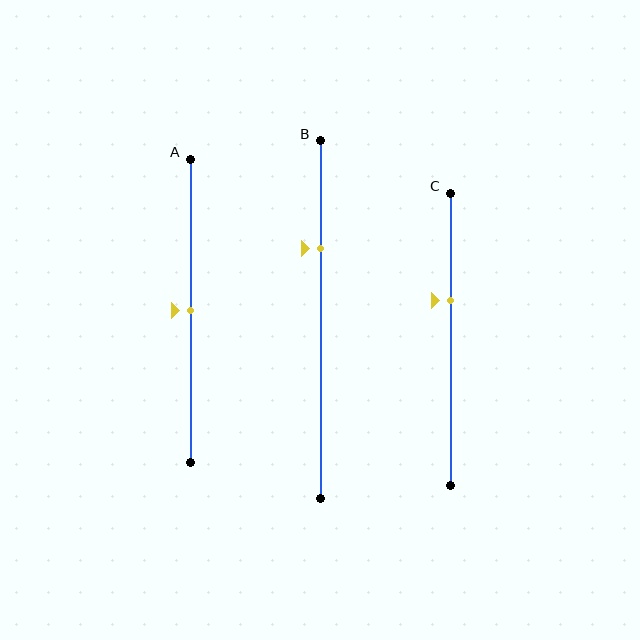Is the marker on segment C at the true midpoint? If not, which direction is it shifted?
No, the marker on segment C is shifted upward by about 13% of the segment length.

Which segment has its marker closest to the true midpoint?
Segment A has its marker closest to the true midpoint.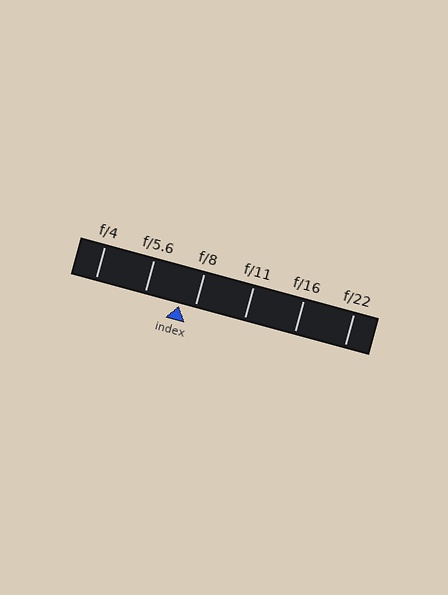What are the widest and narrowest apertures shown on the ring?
The widest aperture shown is f/4 and the narrowest is f/22.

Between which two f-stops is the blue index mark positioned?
The index mark is between f/5.6 and f/8.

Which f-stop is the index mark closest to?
The index mark is closest to f/8.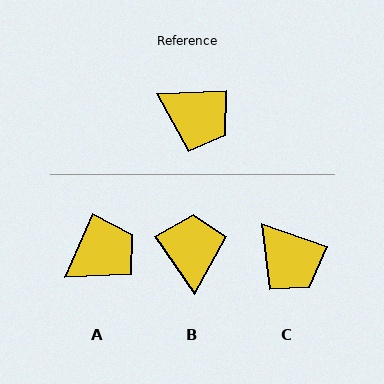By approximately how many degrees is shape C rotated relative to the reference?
Approximately 21 degrees clockwise.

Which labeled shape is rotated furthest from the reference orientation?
B, about 122 degrees away.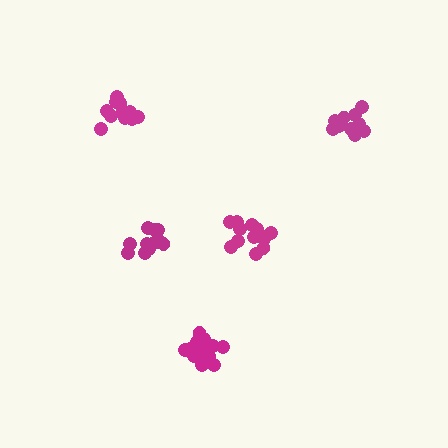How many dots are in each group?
Group 1: 13 dots, Group 2: 15 dots, Group 3: 15 dots, Group 4: 12 dots, Group 5: 12 dots (67 total).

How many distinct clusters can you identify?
There are 5 distinct clusters.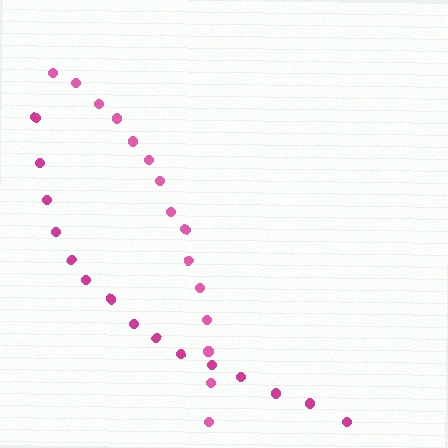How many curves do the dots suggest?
There are 2 distinct paths.